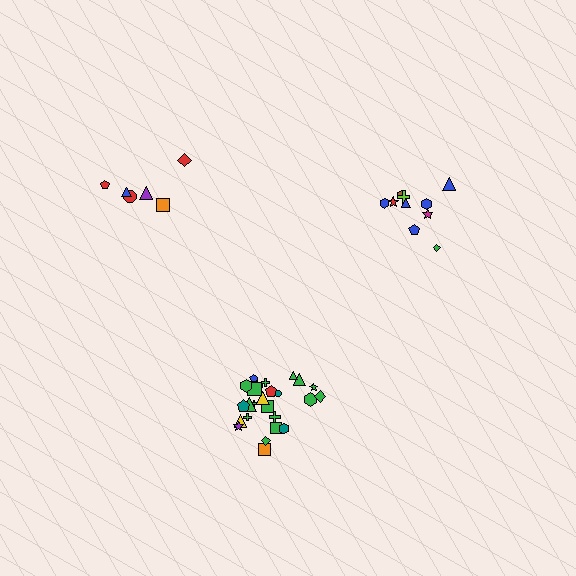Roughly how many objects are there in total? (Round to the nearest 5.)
Roughly 40 objects in total.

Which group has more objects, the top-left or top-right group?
The top-right group.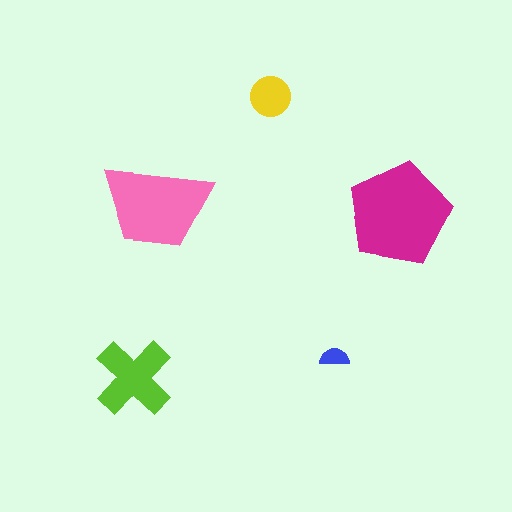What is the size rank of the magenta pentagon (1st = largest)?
1st.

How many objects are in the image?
There are 5 objects in the image.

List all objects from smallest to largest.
The blue semicircle, the yellow circle, the lime cross, the pink trapezoid, the magenta pentagon.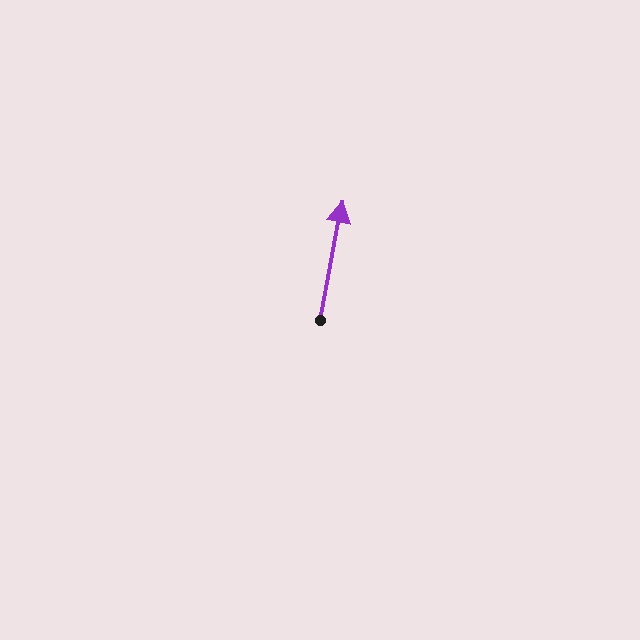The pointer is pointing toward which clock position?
Roughly 12 o'clock.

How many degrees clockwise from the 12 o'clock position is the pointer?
Approximately 11 degrees.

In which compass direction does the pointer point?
North.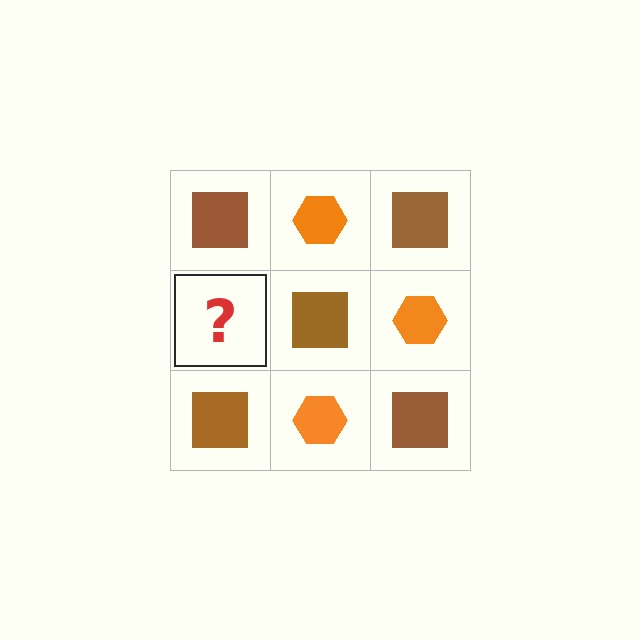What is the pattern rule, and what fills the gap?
The rule is that it alternates brown square and orange hexagon in a checkerboard pattern. The gap should be filled with an orange hexagon.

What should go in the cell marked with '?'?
The missing cell should contain an orange hexagon.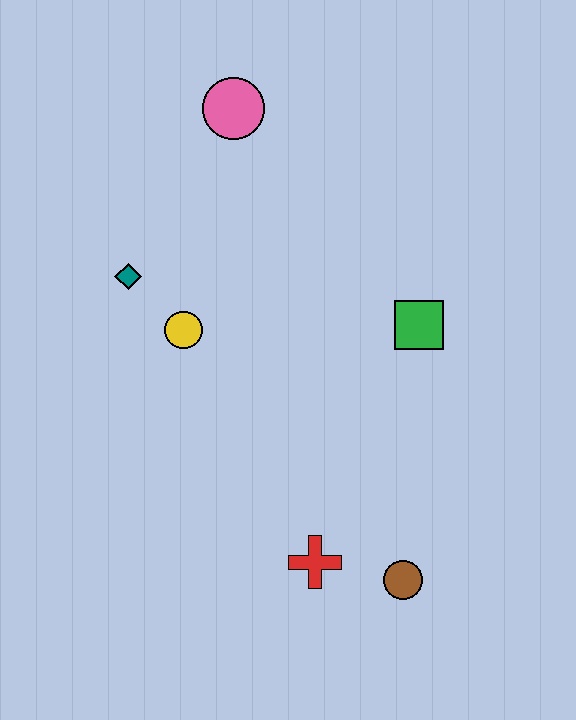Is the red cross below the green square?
Yes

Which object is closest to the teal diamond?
The yellow circle is closest to the teal diamond.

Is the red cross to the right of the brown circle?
No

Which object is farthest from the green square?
The teal diamond is farthest from the green square.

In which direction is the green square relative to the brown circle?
The green square is above the brown circle.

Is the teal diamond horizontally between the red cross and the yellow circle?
No